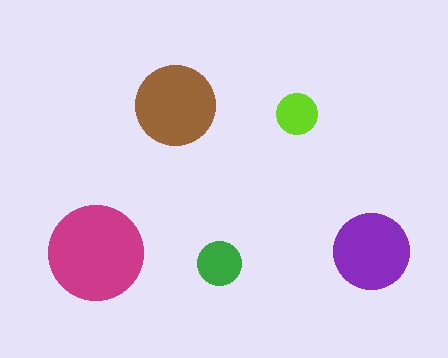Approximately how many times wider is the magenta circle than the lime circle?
About 2.5 times wider.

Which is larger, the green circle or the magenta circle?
The magenta one.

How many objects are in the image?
There are 5 objects in the image.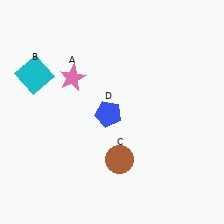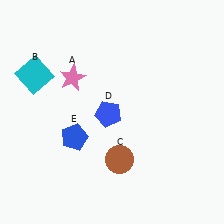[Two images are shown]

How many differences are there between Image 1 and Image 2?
There is 1 difference between the two images.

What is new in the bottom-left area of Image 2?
A blue pentagon (E) was added in the bottom-left area of Image 2.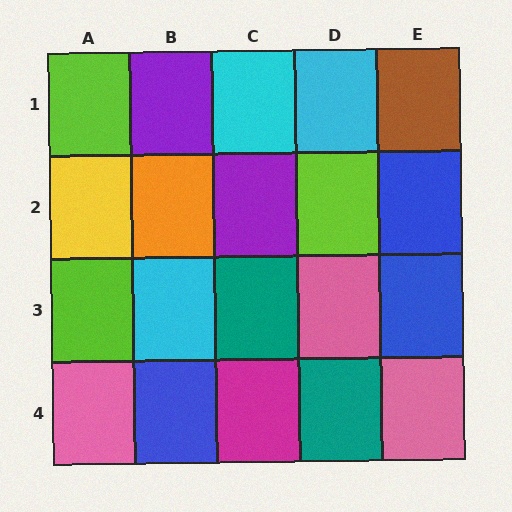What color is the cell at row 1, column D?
Cyan.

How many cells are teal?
2 cells are teal.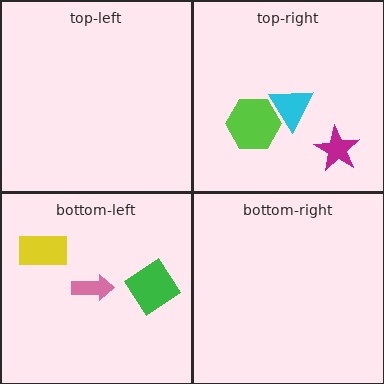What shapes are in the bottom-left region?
The yellow rectangle, the green diamond, the pink arrow.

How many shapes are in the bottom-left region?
3.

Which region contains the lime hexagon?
The top-right region.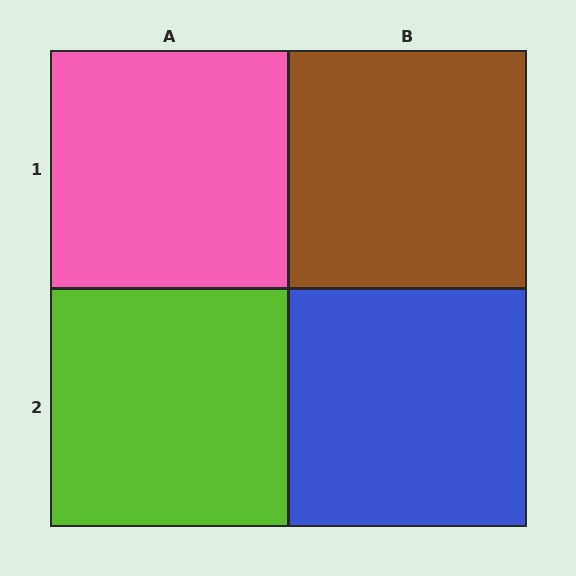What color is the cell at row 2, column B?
Blue.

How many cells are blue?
1 cell is blue.